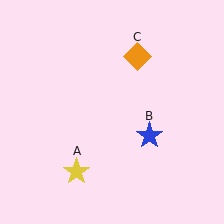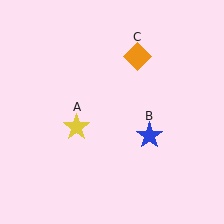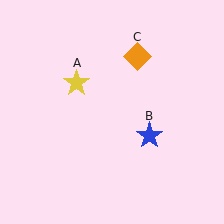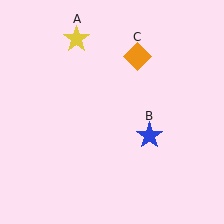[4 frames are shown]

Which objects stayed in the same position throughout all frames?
Blue star (object B) and orange diamond (object C) remained stationary.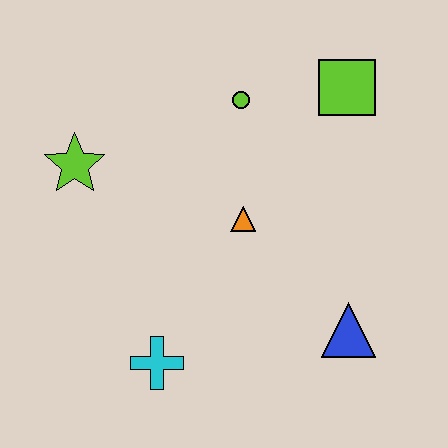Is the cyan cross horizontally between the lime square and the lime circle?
No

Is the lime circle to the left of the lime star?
No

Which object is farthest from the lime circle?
The cyan cross is farthest from the lime circle.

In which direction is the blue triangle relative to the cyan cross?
The blue triangle is to the right of the cyan cross.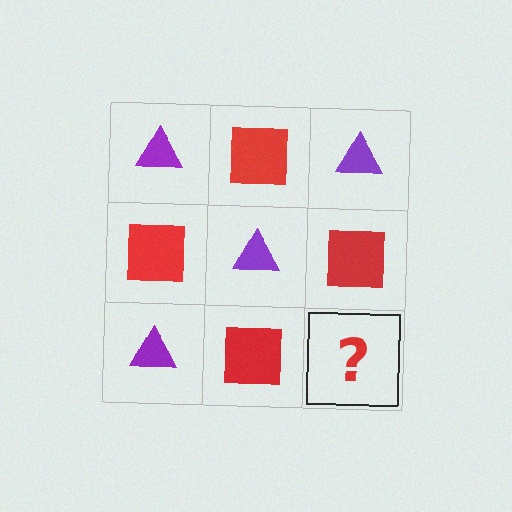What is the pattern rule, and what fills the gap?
The rule is that it alternates purple triangle and red square in a checkerboard pattern. The gap should be filled with a purple triangle.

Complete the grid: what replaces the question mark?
The question mark should be replaced with a purple triangle.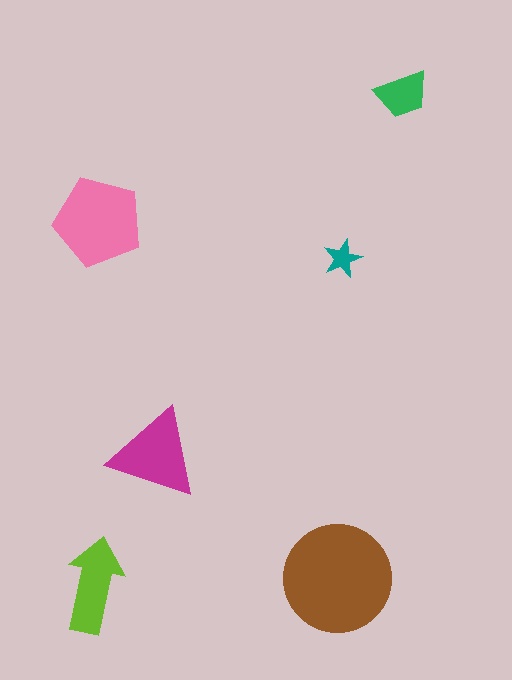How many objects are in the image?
There are 6 objects in the image.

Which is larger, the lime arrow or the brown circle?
The brown circle.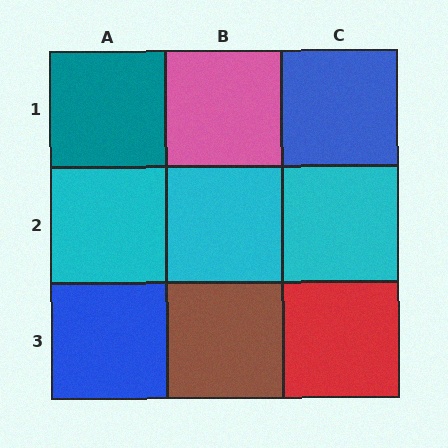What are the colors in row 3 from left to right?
Blue, brown, red.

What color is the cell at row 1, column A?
Teal.